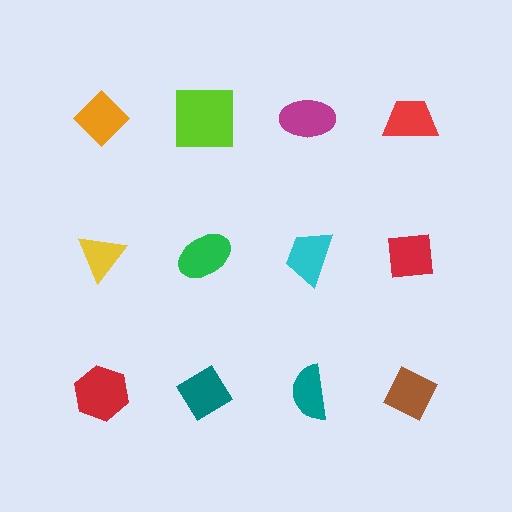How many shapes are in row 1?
4 shapes.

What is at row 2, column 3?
A cyan trapezoid.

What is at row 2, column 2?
A green ellipse.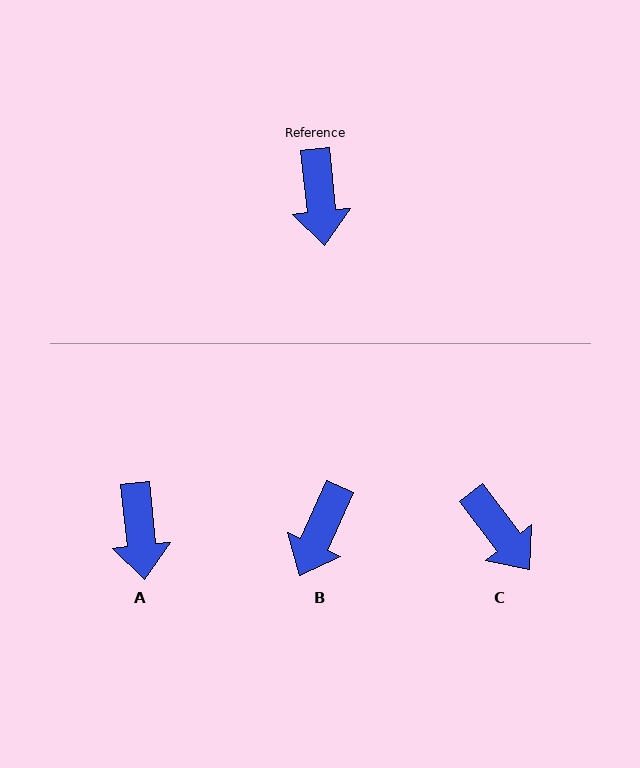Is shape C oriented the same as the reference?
No, it is off by about 32 degrees.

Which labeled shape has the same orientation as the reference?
A.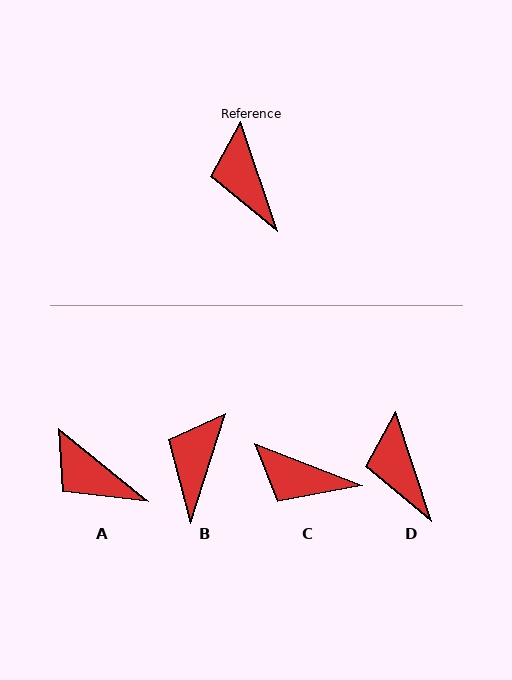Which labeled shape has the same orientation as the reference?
D.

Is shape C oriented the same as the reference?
No, it is off by about 50 degrees.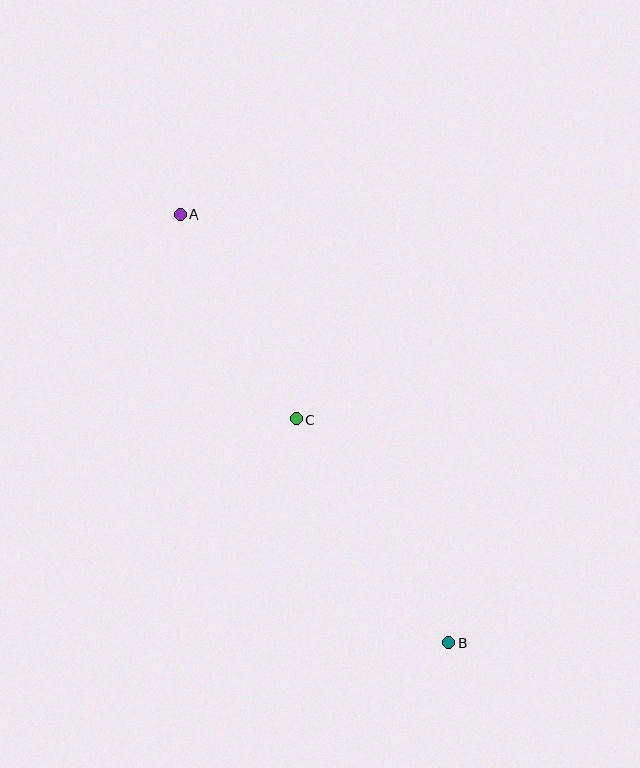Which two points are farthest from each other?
Points A and B are farthest from each other.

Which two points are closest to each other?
Points A and C are closest to each other.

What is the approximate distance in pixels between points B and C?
The distance between B and C is approximately 271 pixels.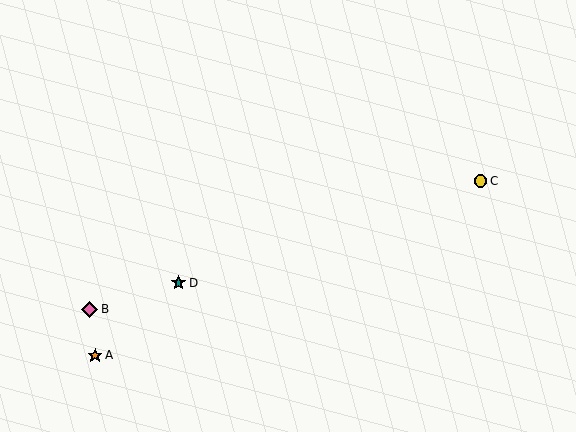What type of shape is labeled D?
Shape D is a teal star.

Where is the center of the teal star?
The center of the teal star is at (179, 283).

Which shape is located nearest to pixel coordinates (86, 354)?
The orange star (labeled A) at (95, 355) is nearest to that location.